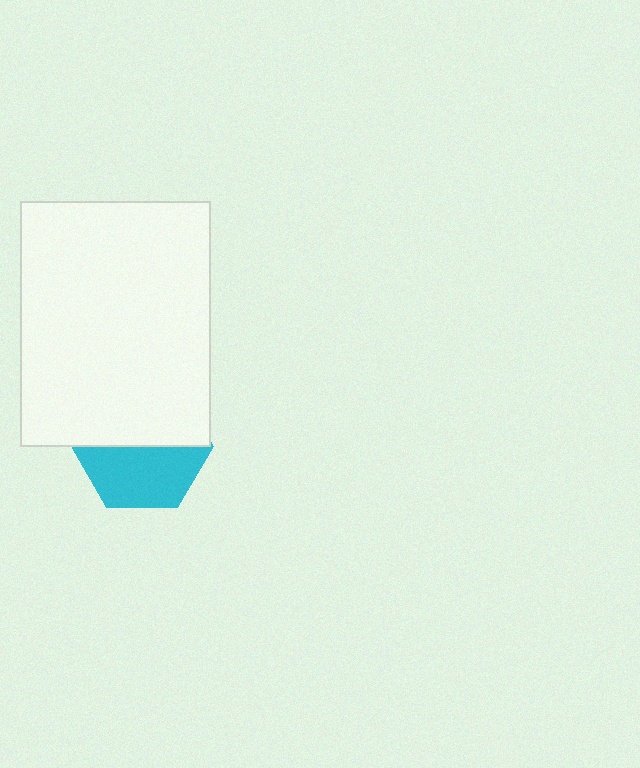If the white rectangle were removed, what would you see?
You would see the complete cyan hexagon.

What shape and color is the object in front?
The object in front is a white rectangle.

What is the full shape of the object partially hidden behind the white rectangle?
The partially hidden object is a cyan hexagon.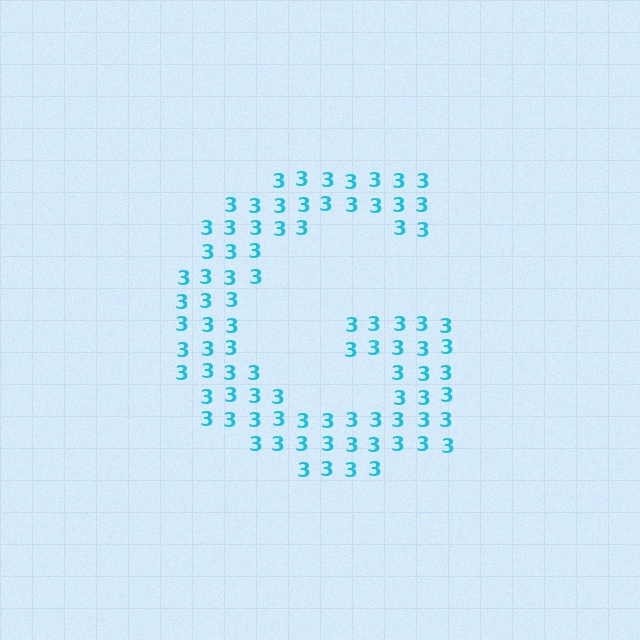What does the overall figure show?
The overall figure shows the letter G.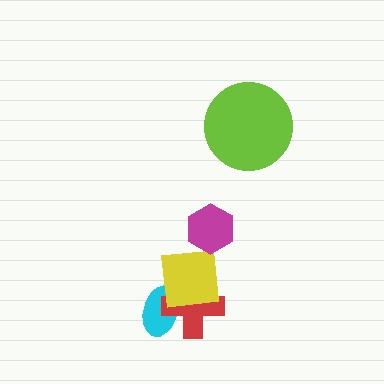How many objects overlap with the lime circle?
0 objects overlap with the lime circle.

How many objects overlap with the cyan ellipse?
2 objects overlap with the cyan ellipse.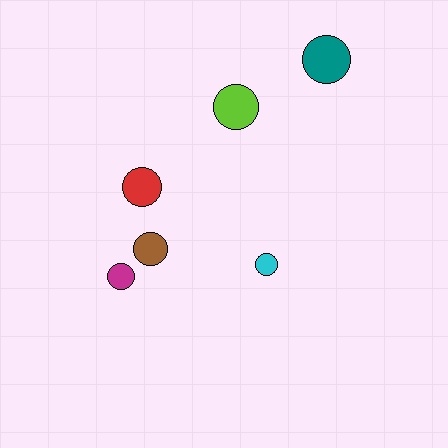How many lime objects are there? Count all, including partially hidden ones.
There is 1 lime object.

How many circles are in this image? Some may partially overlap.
There are 6 circles.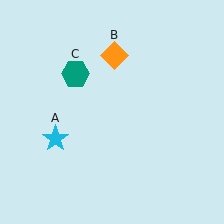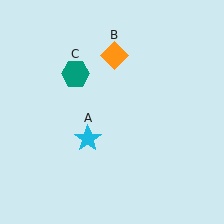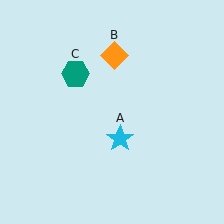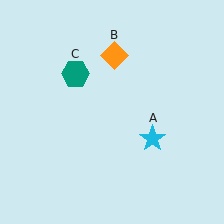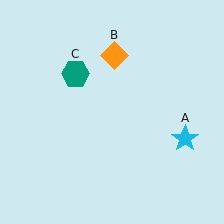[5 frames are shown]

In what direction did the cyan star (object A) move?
The cyan star (object A) moved right.